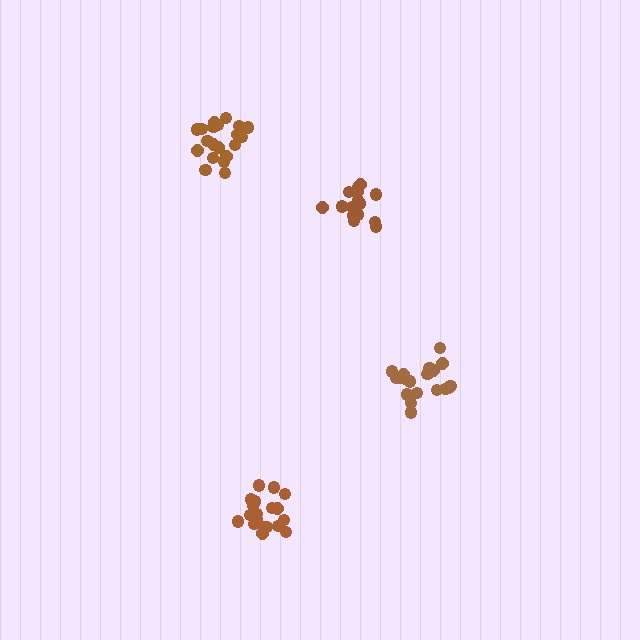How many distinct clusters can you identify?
There are 4 distinct clusters.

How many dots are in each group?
Group 1: 20 dots, Group 2: 19 dots, Group 3: 15 dots, Group 4: 20 dots (74 total).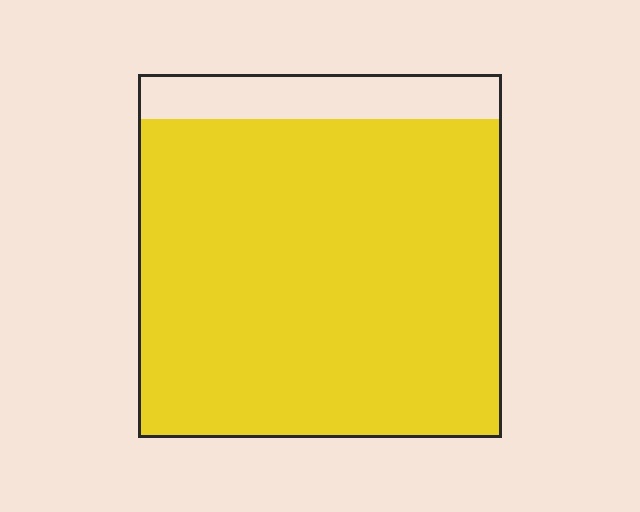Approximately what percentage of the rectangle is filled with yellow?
Approximately 90%.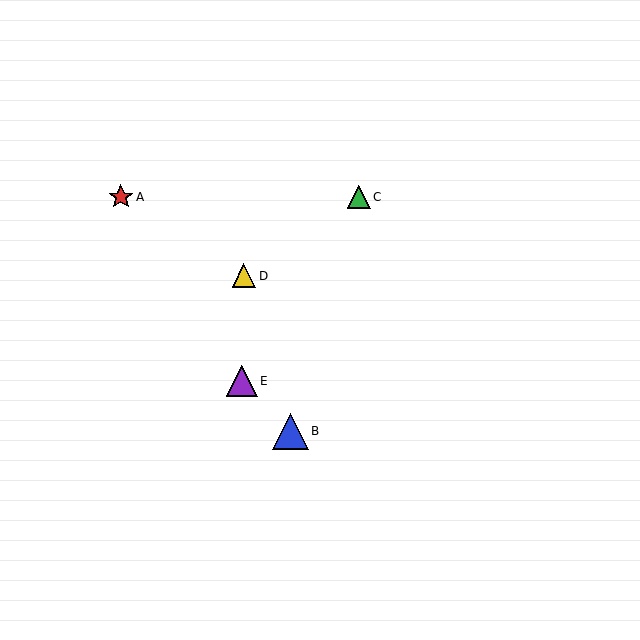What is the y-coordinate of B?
Object B is at y≈431.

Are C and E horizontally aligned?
No, C is at y≈197 and E is at y≈381.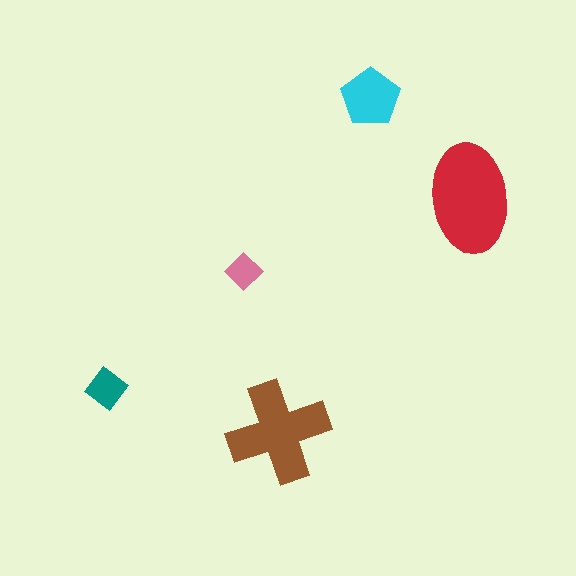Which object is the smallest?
The pink diamond.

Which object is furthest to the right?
The red ellipse is rightmost.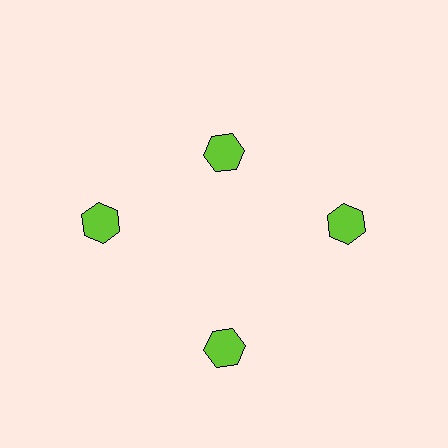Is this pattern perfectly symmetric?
No. The 4 lime hexagons are arranged in a ring, but one element near the 12 o'clock position is pulled inward toward the center, breaking the 4-fold rotational symmetry.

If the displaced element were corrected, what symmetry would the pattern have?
It would have 4-fold rotational symmetry — the pattern would map onto itself every 90 degrees.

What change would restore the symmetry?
The symmetry would be restored by moving it outward, back onto the ring so that all 4 hexagons sit at equal angles and equal distance from the center.